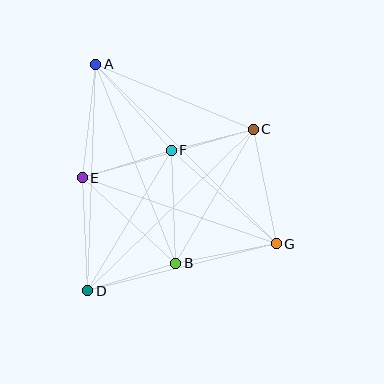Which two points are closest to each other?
Points C and F are closest to each other.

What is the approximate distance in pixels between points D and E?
The distance between D and E is approximately 113 pixels.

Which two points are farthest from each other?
Points A and G are farthest from each other.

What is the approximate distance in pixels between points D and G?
The distance between D and G is approximately 194 pixels.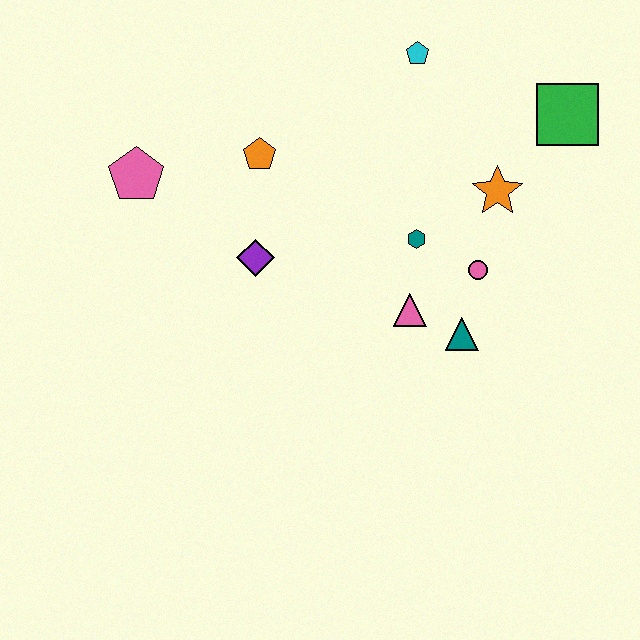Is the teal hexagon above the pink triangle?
Yes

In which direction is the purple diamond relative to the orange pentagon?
The purple diamond is below the orange pentagon.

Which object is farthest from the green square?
The pink pentagon is farthest from the green square.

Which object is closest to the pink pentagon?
The orange pentagon is closest to the pink pentagon.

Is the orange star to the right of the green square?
No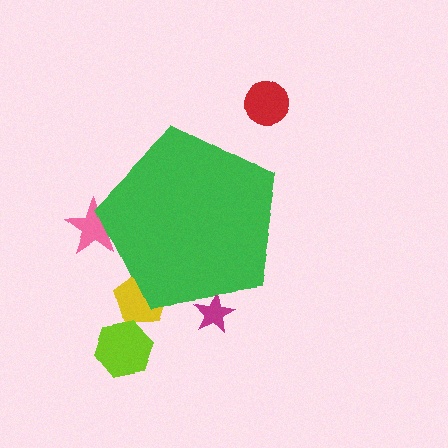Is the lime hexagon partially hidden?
No, the lime hexagon is fully visible.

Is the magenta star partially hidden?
Yes, the magenta star is partially hidden behind the green pentagon.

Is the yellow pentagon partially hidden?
Yes, the yellow pentagon is partially hidden behind the green pentagon.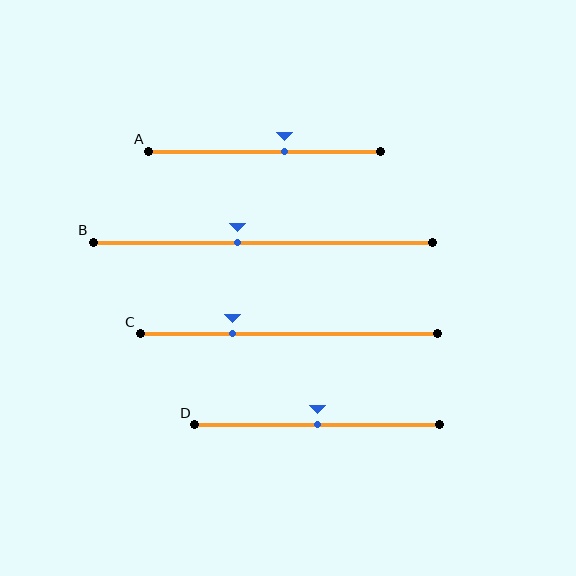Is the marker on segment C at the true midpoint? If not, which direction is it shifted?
No, the marker on segment C is shifted to the left by about 19% of the segment length.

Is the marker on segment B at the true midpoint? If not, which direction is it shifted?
No, the marker on segment B is shifted to the left by about 8% of the segment length.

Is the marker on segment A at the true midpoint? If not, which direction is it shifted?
No, the marker on segment A is shifted to the right by about 9% of the segment length.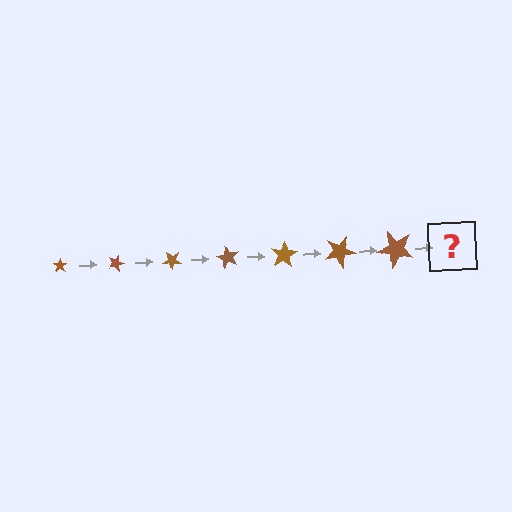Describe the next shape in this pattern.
It should be a star, larger than the previous one and rotated 140 degrees from the start.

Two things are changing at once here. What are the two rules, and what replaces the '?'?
The two rules are that the star grows larger each step and it rotates 20 degrees each step. The '?' should be a star, larger than the previous one and rotated 140 degrees from the start.